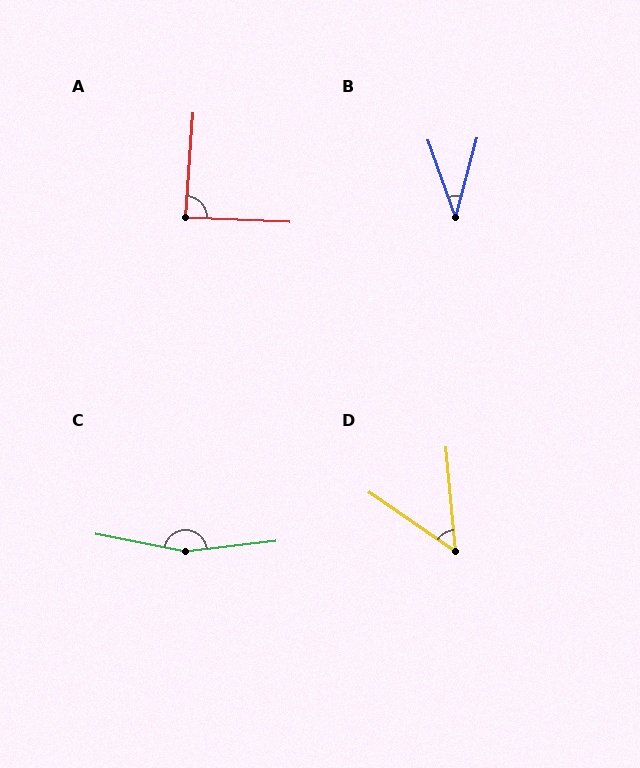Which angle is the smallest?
B, at approximately 35 degrees.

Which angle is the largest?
C, at approximately 162 degrees.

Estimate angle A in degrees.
Approximately 89 degrees.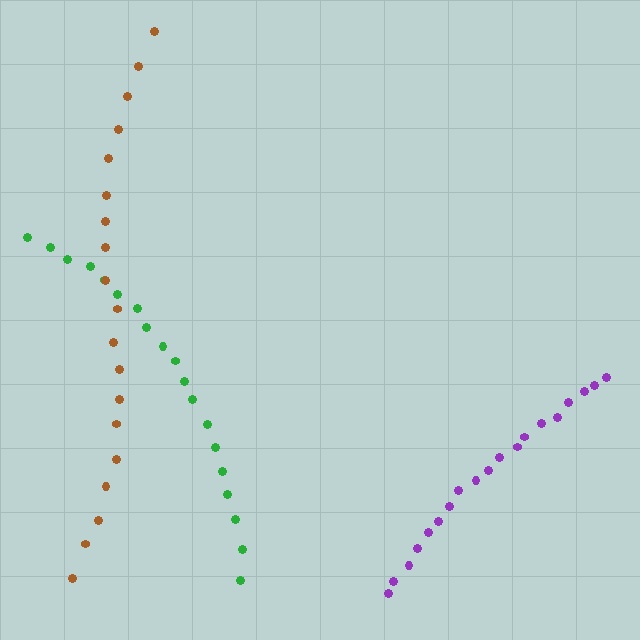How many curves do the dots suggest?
There are 3 distinct paths.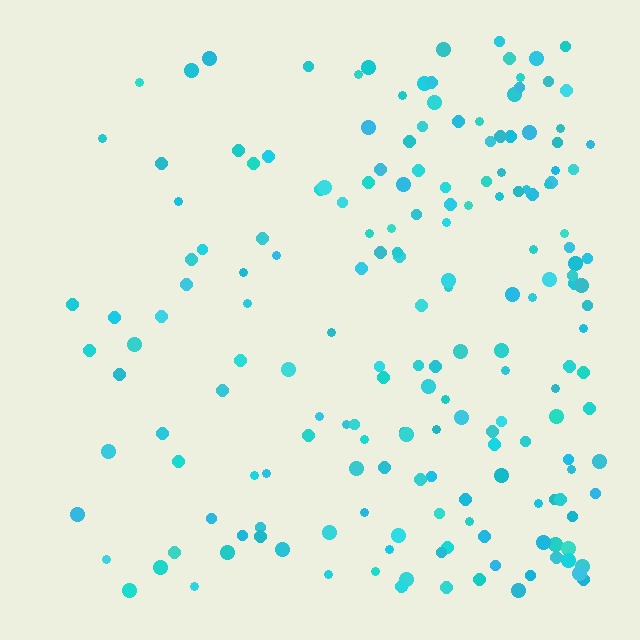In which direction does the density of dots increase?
From left to right, with the right side densest.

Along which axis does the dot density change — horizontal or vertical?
Horizontal.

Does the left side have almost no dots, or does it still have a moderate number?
Still a moderate number, just noticeably fewer than the right.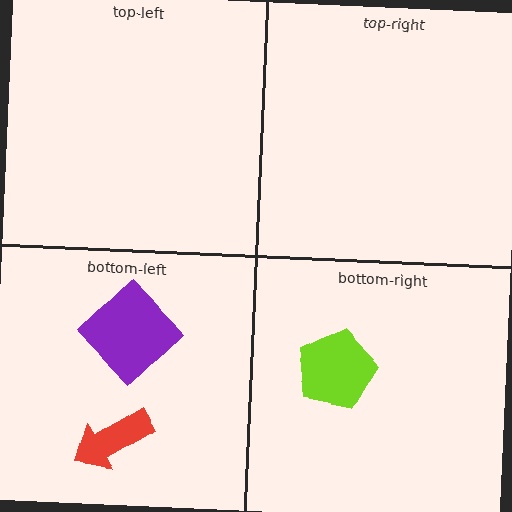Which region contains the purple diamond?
The bottom-left region.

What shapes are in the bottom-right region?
The lime pentagon.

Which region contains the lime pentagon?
The bottom-right region.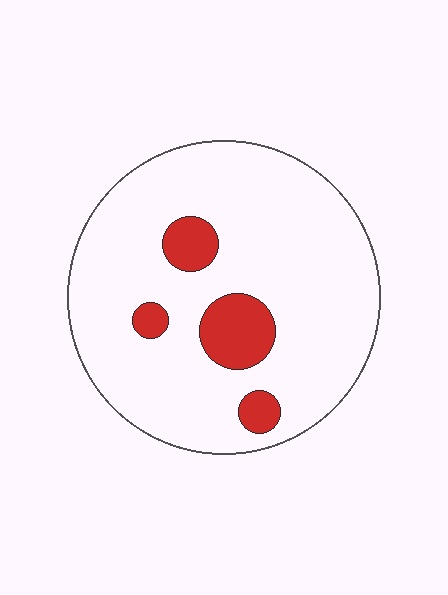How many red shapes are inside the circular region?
4.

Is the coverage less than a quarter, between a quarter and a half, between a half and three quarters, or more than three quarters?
Less than a quarter.